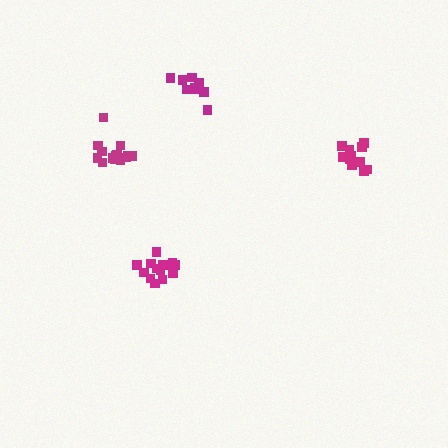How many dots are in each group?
Group 1: 15 dots, Group 2: 13 dots, Group 3: 10 dots, Group 4: 13 dots (51 total).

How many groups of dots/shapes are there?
There are 4 groups.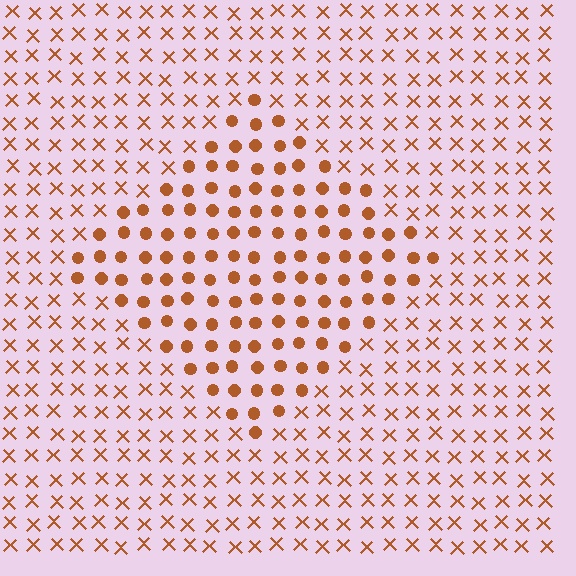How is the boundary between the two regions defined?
The boundary is defined by a change in element shape: circles inside vs. X marks outside. All elements share the same color and spacing.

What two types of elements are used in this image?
The image uses circles inside the diamond region and X marks outside it.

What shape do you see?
I see a diamond.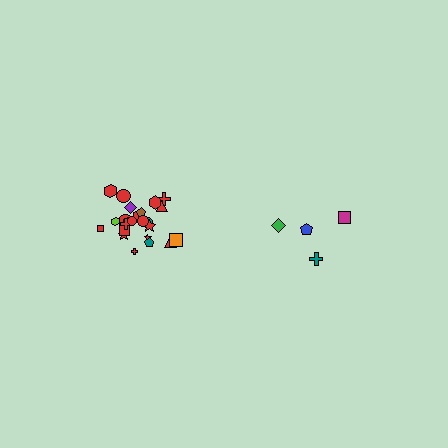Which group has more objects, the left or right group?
The left group.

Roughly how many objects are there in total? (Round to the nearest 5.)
Roughly 30 objects in total.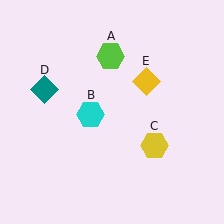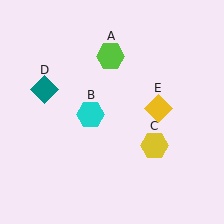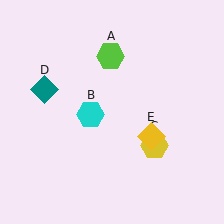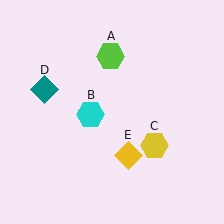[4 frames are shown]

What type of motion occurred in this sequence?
The yellow diamond (object E) rotated clockwise around the center of the scene.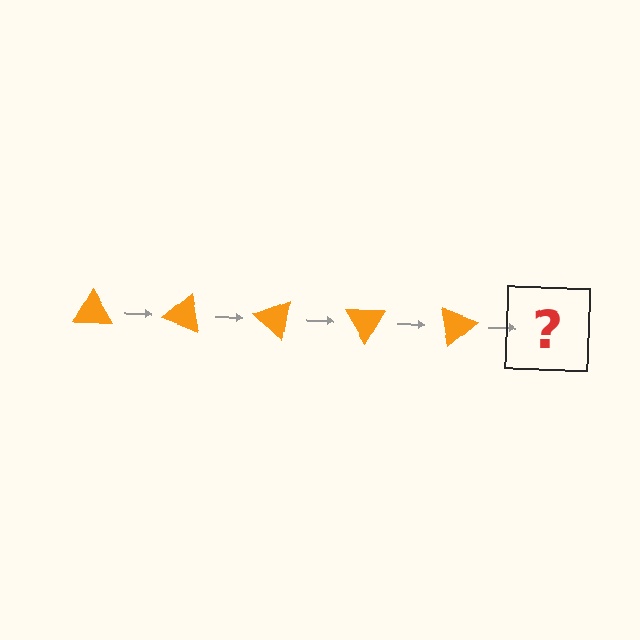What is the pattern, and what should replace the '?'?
The pattern is that the triangle rotates 20 degrees each step. The '?' should be an orange triangle rotated 100 degrees.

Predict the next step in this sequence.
The next step is an orange triangle rotated 100 degrees.